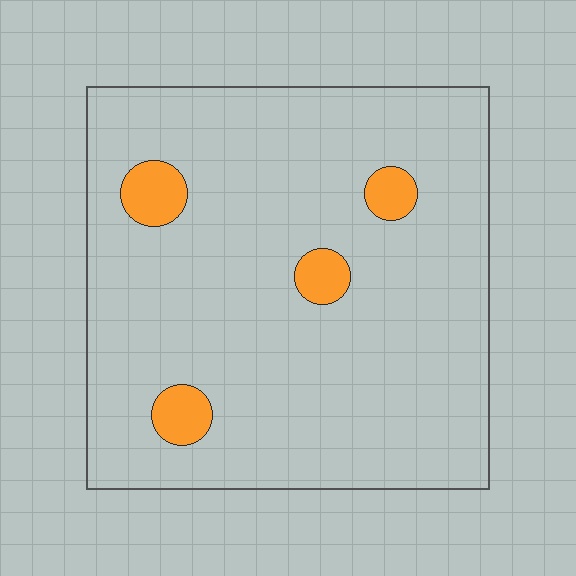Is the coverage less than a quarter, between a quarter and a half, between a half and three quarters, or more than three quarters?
Less than a quarter.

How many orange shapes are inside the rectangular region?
4.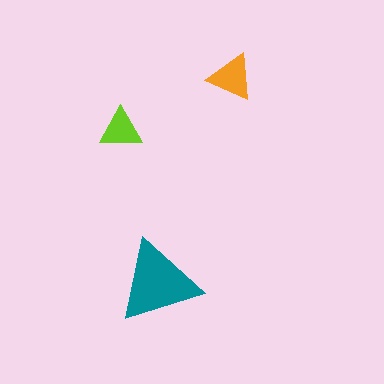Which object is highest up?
The orange triangle is topmost.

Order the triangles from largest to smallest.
the teal one, the orange one, the lime one.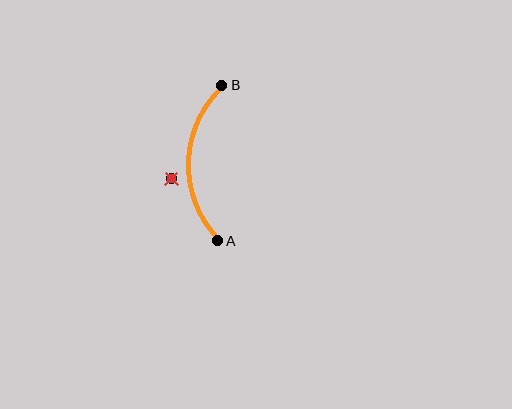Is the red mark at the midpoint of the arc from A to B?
No — the red mark does not lie on the arc at all. It sits slightly outside the curve.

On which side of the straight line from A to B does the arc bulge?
The arc bulges to the left of the straight line connecting A and B.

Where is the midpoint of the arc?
The arc midpoint is the point on the curve farthest from the straight line joining A and B. It sits to the left of that line.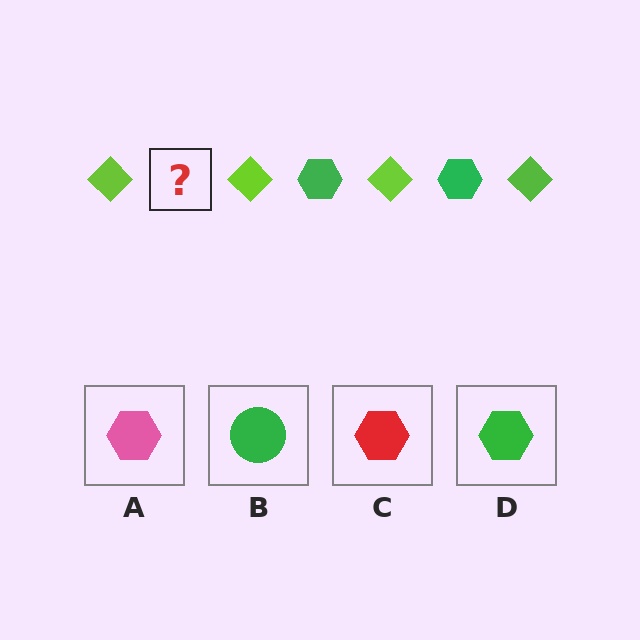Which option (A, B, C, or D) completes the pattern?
D.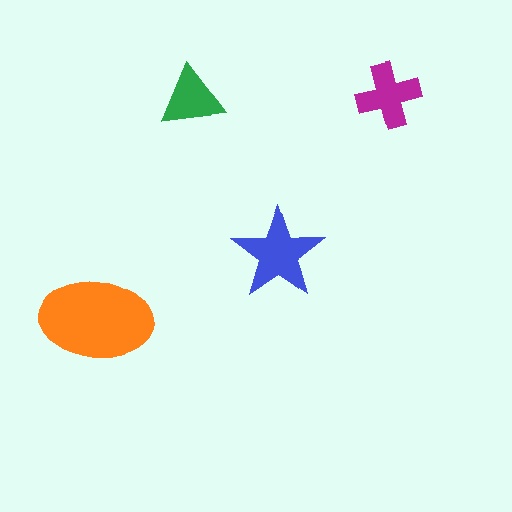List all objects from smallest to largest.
The green triangle, the magenta cross, the blue star, the orange ellipse.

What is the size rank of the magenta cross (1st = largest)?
3rd.